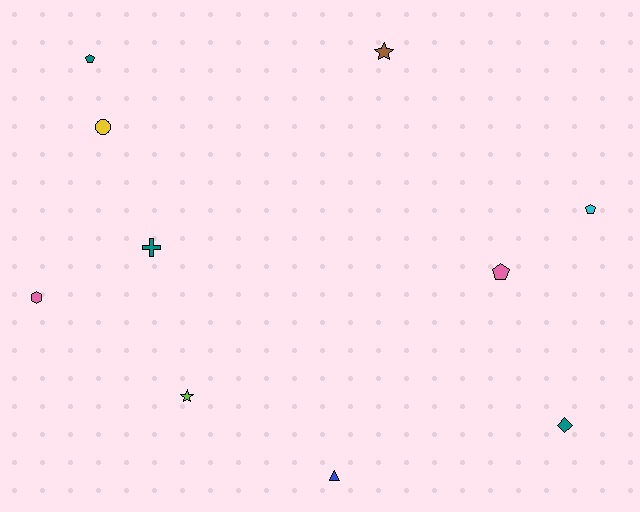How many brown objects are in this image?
There is 1 brown object.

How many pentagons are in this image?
There are 3 pentagons.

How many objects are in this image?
There are 10 objects.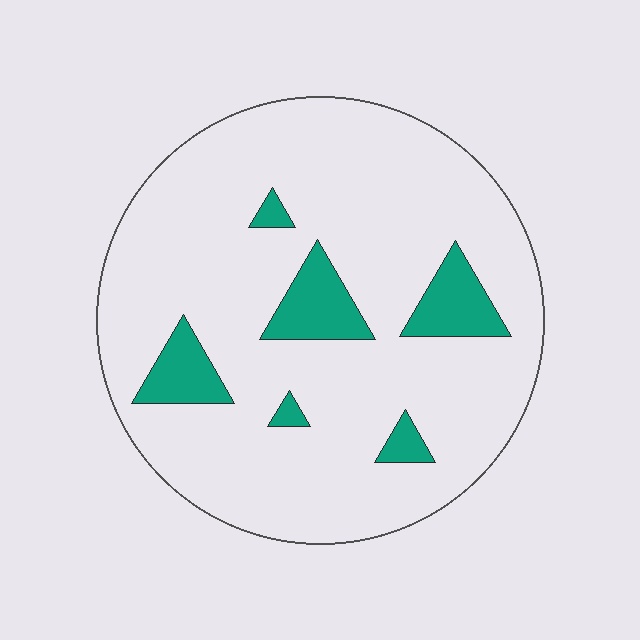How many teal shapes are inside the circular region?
6.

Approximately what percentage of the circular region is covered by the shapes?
Approximately 10%.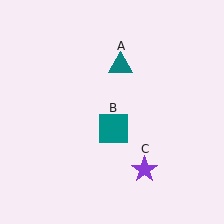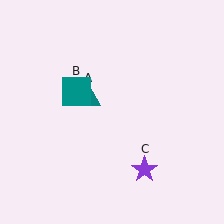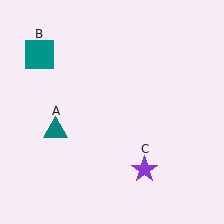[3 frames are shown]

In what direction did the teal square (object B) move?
The teal square (object B) moved up and to the left.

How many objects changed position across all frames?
2 objects changed position: teal triangle (object A), teal square (object B).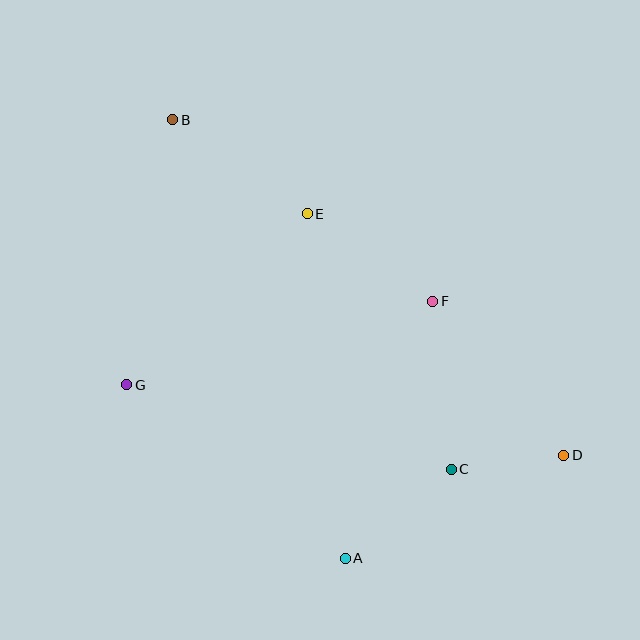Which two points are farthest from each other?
Points B and D are farthest from each other.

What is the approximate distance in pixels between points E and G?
The distance between E and G is approximately 249 pixels.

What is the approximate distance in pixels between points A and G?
The distance between A and G is approximately 279 pixels.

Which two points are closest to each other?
Points C and D are closest to each other.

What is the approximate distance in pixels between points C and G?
The distance between C and G is approximately 335 pixels.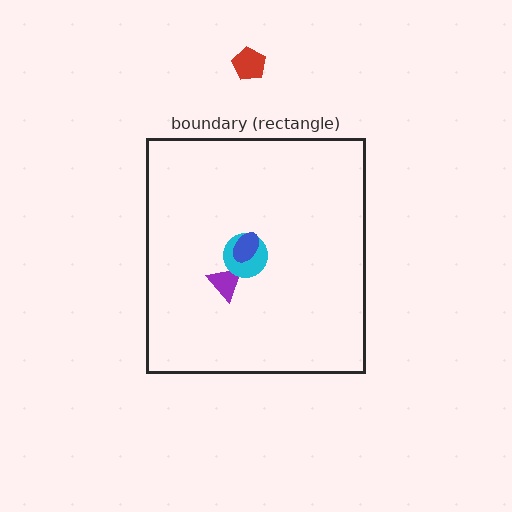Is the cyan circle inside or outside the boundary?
Inside.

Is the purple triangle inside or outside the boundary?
Inside.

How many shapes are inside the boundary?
4 inside, 1 outside.